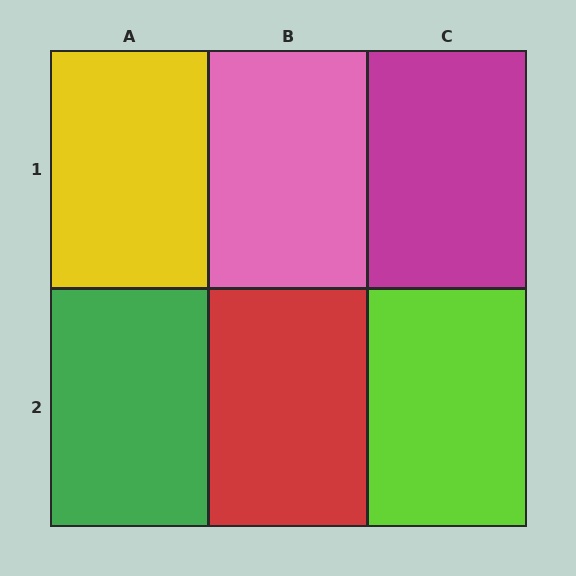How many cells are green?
1 cell is green.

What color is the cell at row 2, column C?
Lime.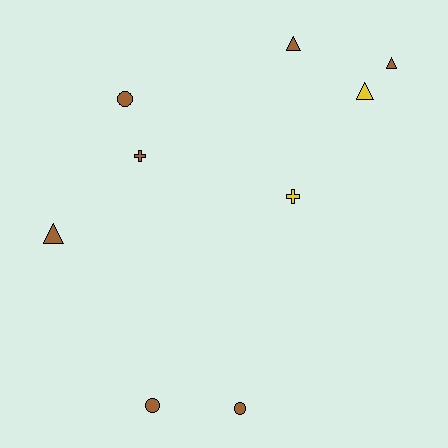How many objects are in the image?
There are 9 objects.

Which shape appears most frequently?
Triangle, with 4 objects.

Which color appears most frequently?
Brown, with 7 objects.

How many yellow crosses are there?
There is 1 yellow cross.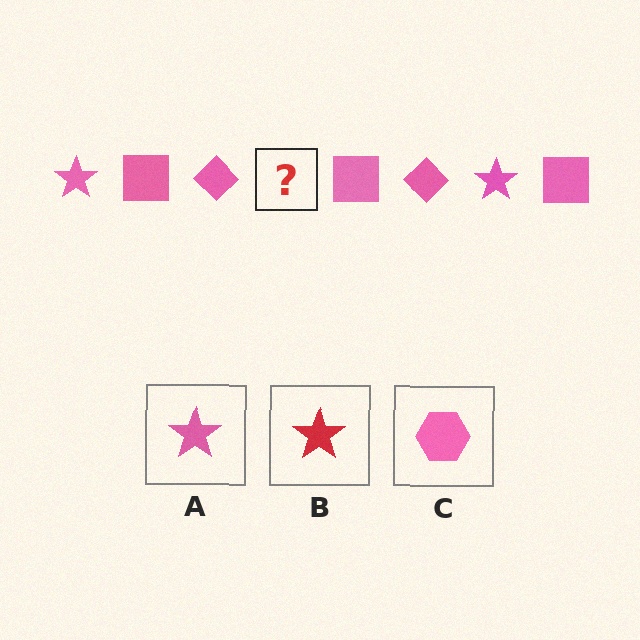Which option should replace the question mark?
Option A.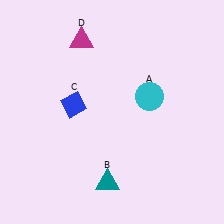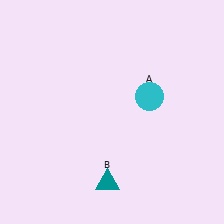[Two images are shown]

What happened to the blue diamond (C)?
The blue diamond (C) was removed in Image 2. It was in the top-left area of Image 1.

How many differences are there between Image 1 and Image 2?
There are 2 differences between the two images.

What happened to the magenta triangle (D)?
The magenta triangle (D) was removed in Image 2. It was in the top-left area of Image 1.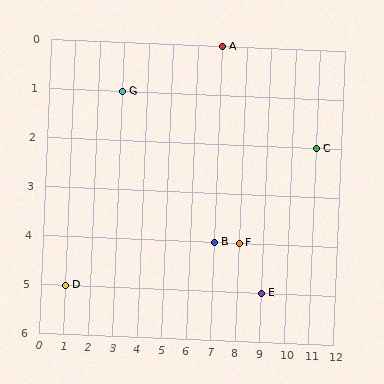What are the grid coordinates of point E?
Point E is at grid coordinates (9, 5).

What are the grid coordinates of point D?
Point D is at grid coordinates (1, 5).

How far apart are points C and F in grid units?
Points C and F are 3 columns and 2 rows apart (about 3.6 grid units diagonally).